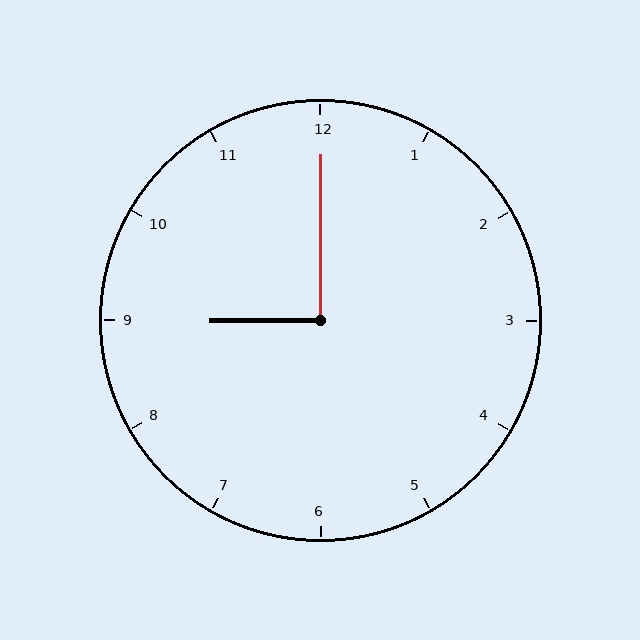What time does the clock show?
9:00.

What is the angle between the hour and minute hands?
Approximately 90 degrees.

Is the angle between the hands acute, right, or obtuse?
It is right.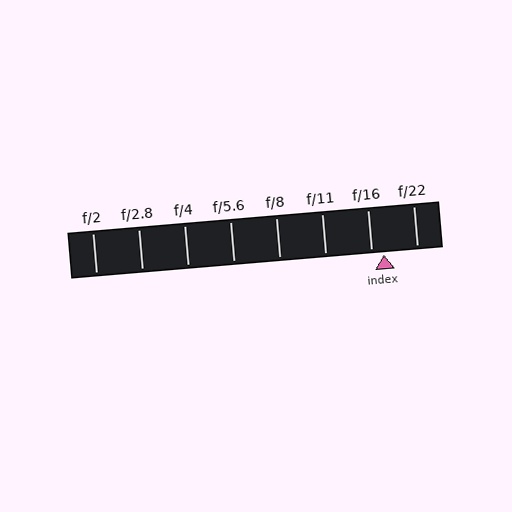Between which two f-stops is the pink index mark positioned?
The index mark is between f/16 and f/22.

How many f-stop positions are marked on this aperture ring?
There are 8 f-stop positions marked.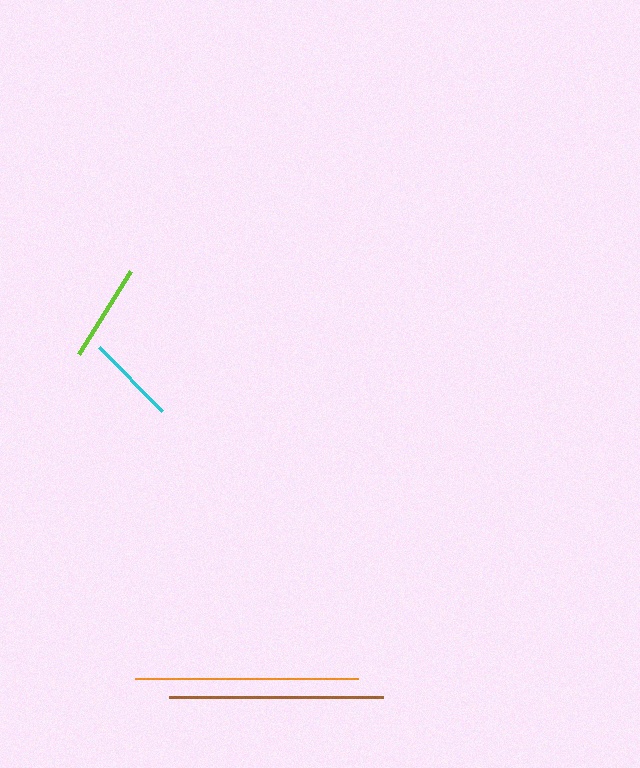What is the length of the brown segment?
The brown segment is approximately 214 pixels long.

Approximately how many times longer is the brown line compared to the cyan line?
The brown line is approximately 2.4 times the length of the cyan line.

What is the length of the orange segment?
The orange segment is approximately 223 pixels long.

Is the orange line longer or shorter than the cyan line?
The orange line is longer than the cyan line.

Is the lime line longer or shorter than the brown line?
The brown line is longer than the lime line.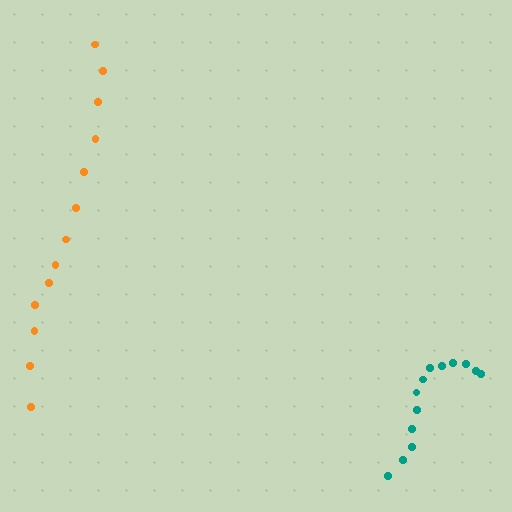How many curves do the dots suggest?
There are 2 distinct paths.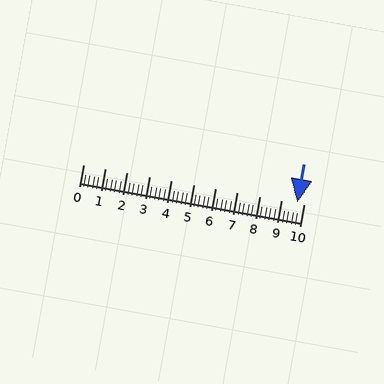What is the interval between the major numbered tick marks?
The major tick marks are spaced 1 units apart.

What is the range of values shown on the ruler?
The ruler shows values from 0 to 10.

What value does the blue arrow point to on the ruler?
The blue arrow points to approximately 9.7.